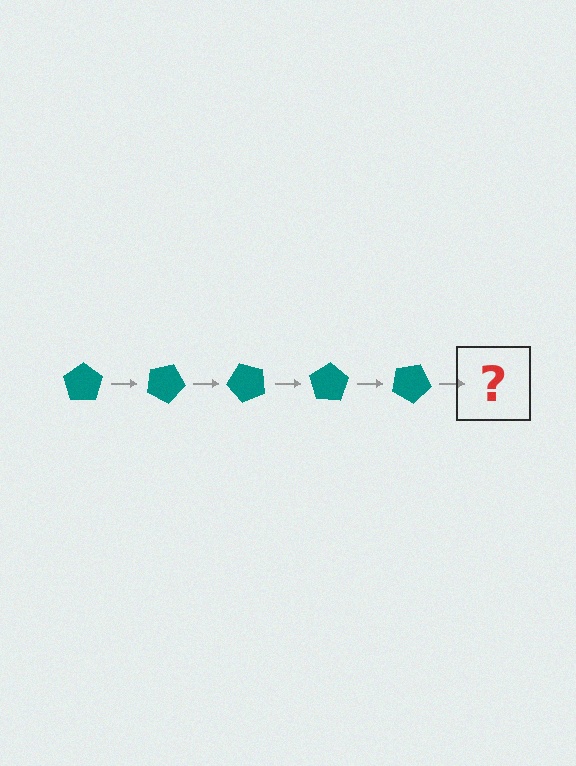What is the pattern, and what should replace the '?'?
The pattern is that the pentagon rotates 25 degrees each step. The '?' should be a teal pentagon rotated 125 degrees.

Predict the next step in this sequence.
The next step is a teal pentagon rotated 125 degrees.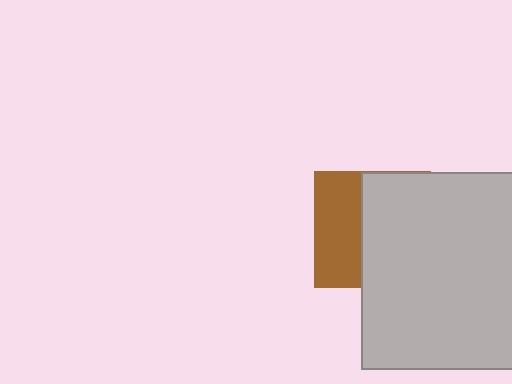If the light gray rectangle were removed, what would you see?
You would see the complete brown square.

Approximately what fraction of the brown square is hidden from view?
Roughly 59% of the brown square is hidden behind the light gray rectangle.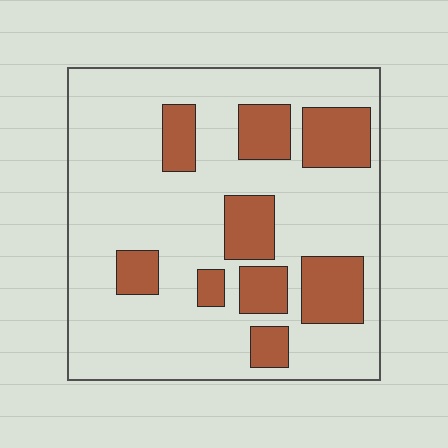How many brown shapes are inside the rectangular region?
9.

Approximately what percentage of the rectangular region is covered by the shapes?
Approximately 25%.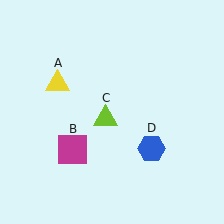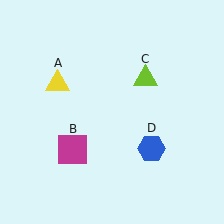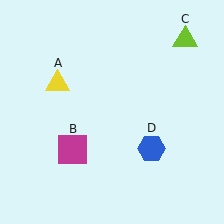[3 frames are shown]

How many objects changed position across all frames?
1 object changed position: lime triangle (object C).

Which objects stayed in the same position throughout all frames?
Yellow triangle (object A) and magenta square (object B) and blue hexagon (object D) remained stationary.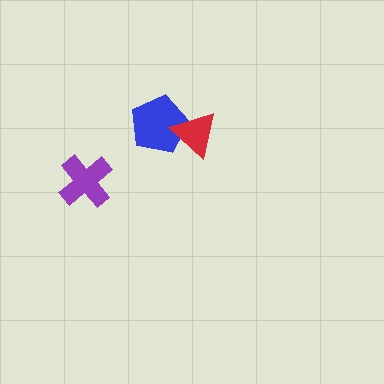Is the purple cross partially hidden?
No, no other shape covers it.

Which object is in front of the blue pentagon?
The red triangle is in front of the blue pentagon.